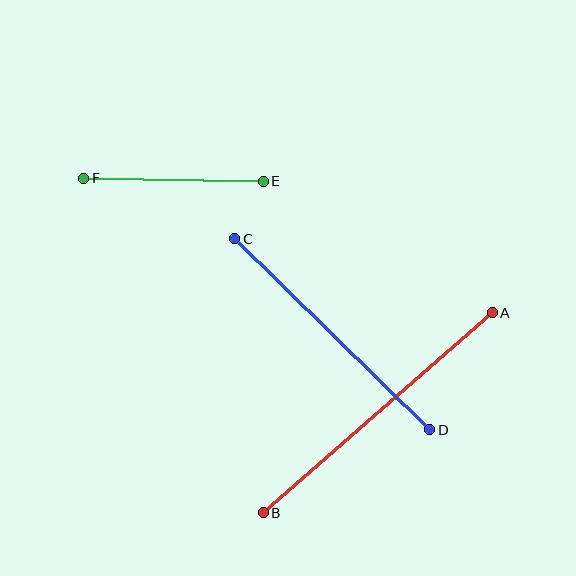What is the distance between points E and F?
The distance is approximately 179 pixels.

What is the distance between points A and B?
The distance is approximately 304 pixels.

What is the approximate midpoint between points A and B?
The midpoint is at approximately (378, 413) pixels.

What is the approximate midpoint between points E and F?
The midpoint is at approximately (174, 180) pixels.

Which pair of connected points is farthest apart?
Points A and B are farthest apart.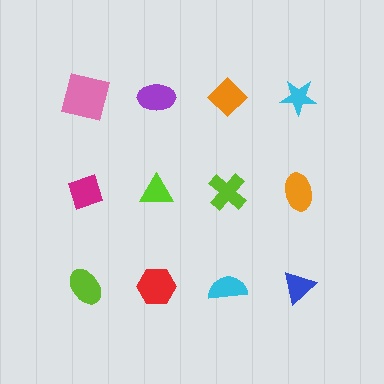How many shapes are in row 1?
4 shapes.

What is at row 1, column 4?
A cyan star.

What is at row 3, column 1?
A lime ellipse.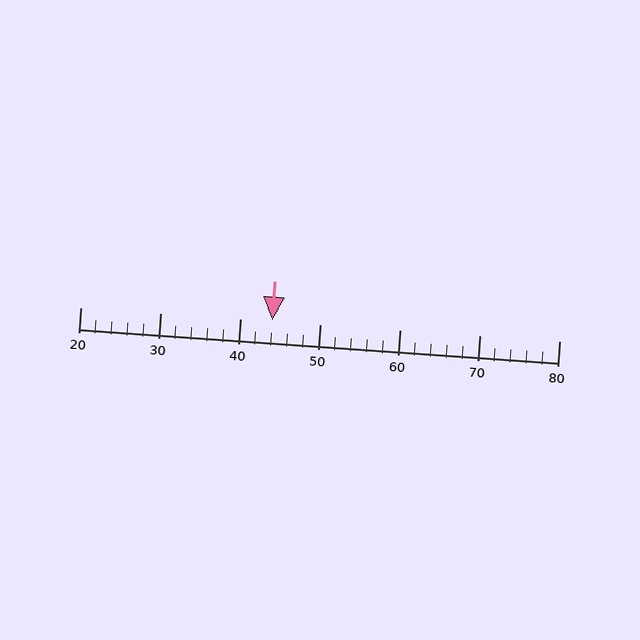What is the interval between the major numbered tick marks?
The major tick marks are spaced 10 units apart.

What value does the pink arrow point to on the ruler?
The pink arrow points to approximately 44.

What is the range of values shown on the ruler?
The ruler shows values from 20 to 80.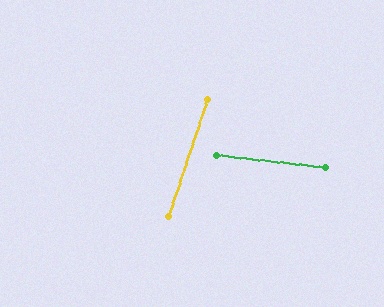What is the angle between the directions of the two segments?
Approximately 78 degrees.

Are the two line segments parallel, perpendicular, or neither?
Neither parallel nor perpendicular — they differ by about 78°.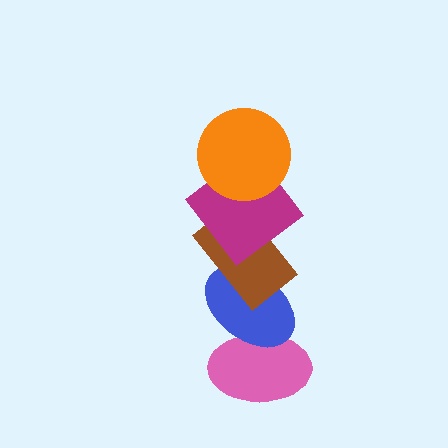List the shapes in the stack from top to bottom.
From top to bottom: the orange circle, the magenta diamond, the brown rectangle, the blue ellipse, the pink ellipse.